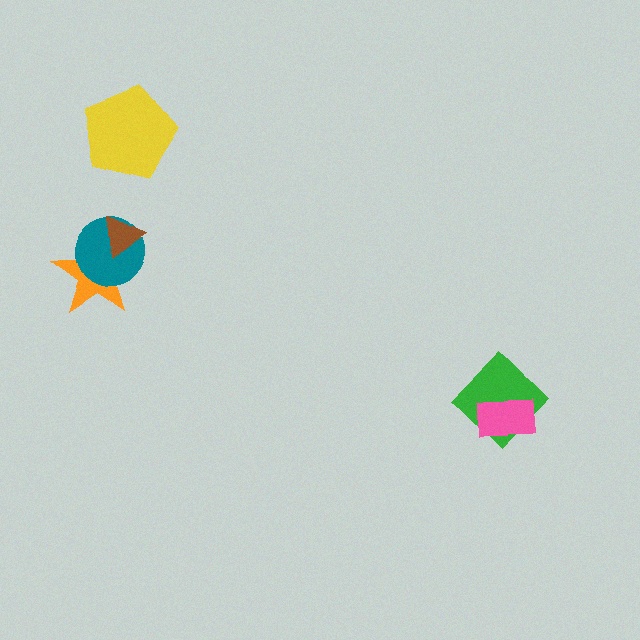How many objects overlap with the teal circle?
2 objects overlap with the teal circle.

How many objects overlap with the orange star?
2 objects overlap with the orange star.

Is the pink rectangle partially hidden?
No, no other shape covers it.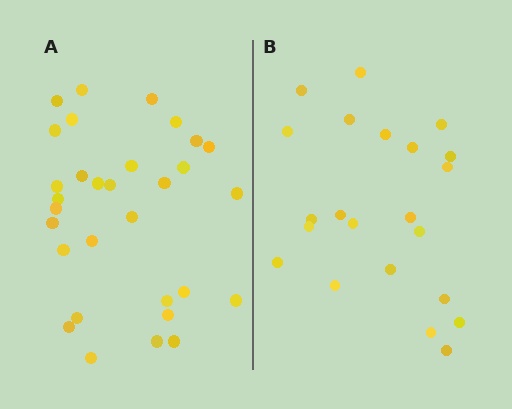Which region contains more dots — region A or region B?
Region A (the left region) has more dots.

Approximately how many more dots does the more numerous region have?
Region A has roughly 8 or so more dots than region B.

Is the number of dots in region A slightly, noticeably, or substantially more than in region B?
Region A has noticeably more, but not dramatically so. The ratio is roughly 1.4 to 1.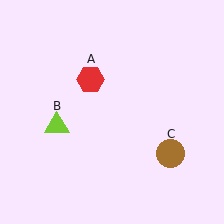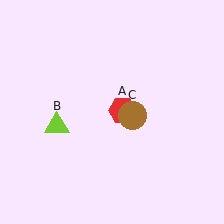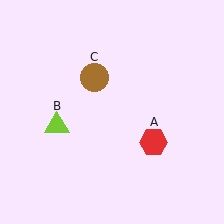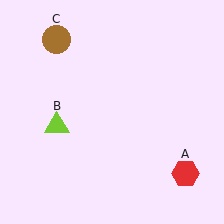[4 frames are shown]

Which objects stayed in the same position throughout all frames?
Lime triangle (object B) remained stationary.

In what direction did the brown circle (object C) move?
The brown circle (object C) moved up and to the left.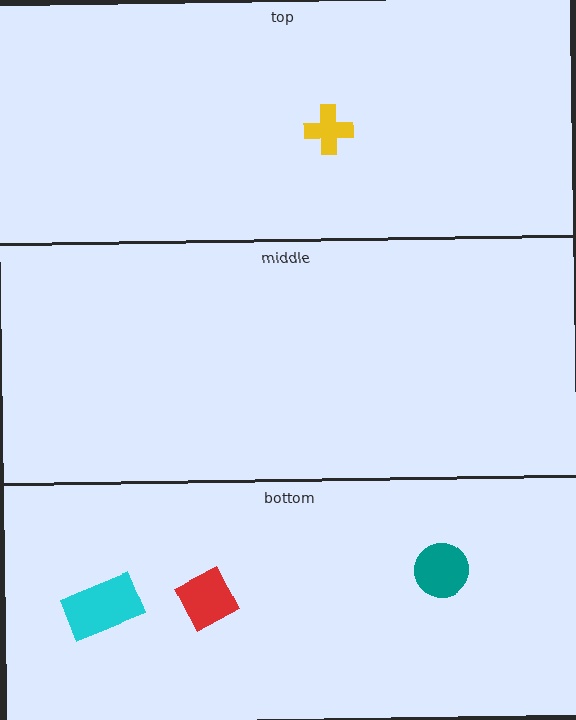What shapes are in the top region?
The yellow cross.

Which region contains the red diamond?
The bottom region.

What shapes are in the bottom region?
The teal circle, the cyan rectangle, the red diamond.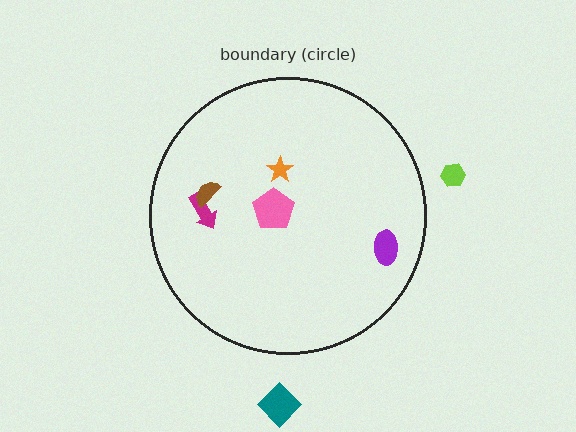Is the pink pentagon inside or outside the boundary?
Inside.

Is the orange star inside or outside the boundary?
Inside.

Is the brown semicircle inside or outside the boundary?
Inside.